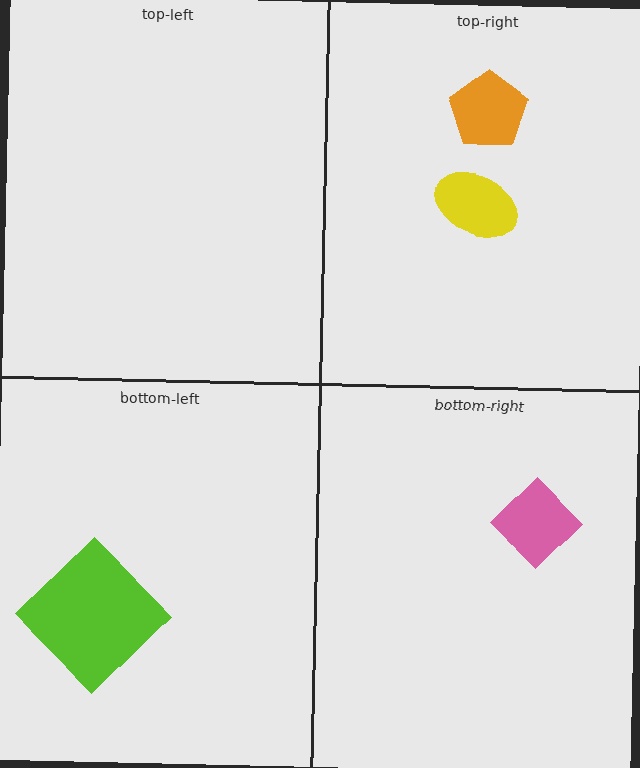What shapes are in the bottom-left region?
The lime diamond.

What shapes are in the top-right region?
The orange pentagon, the yellow ellipse.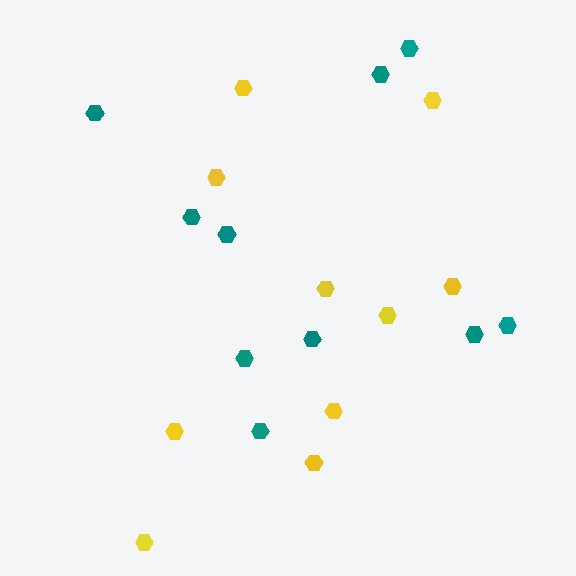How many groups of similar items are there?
There are 2 groups: one group of teal hexagons (10) and one group of yellow hexagons (10).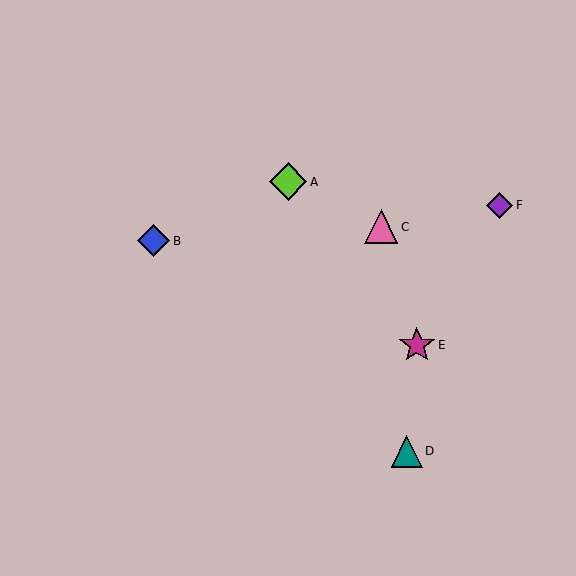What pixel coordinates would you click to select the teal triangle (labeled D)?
Click at (407, 451) to select the teal triangle D.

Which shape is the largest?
The lime diamond (labeled A) is the largest.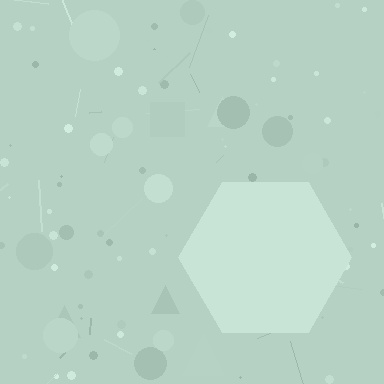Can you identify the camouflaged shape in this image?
The camouflaged shape is a hexagon.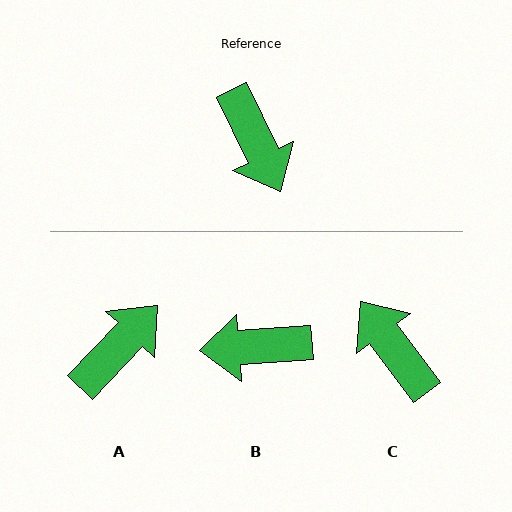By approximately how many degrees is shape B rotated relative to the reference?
Approximately 112 degrees clockwise.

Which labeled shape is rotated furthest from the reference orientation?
C, about 169 degrees away.